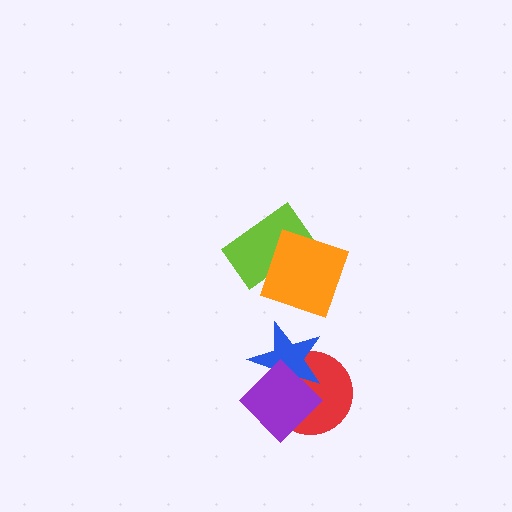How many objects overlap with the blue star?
2 objects overlap with the blue star.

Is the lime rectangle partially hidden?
Yes, it is partially covered by another shape.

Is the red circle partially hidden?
Yes, it is partially covered by another shape.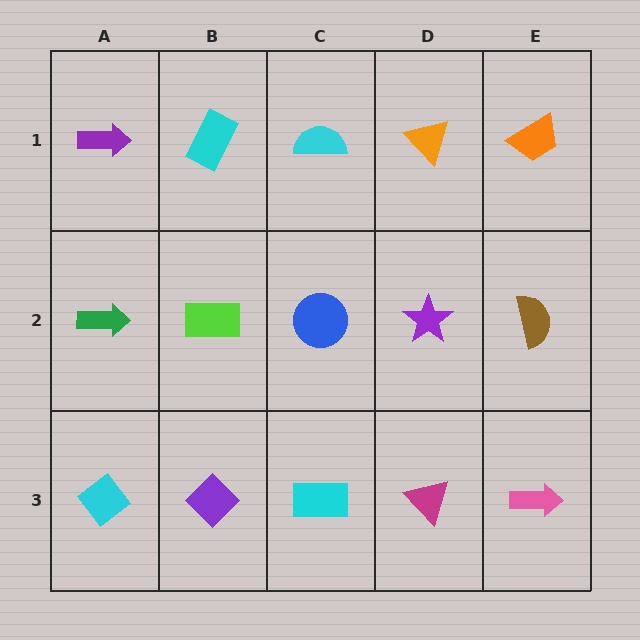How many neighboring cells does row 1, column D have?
3.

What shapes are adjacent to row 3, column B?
A lime rectangle (row 2, column B), a cyan diamond (row 3, column A), a cyan rectangle (row 3, column C).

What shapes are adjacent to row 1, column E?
A brown semicircle (row 2, column E), an orange triangle (row 1, column D).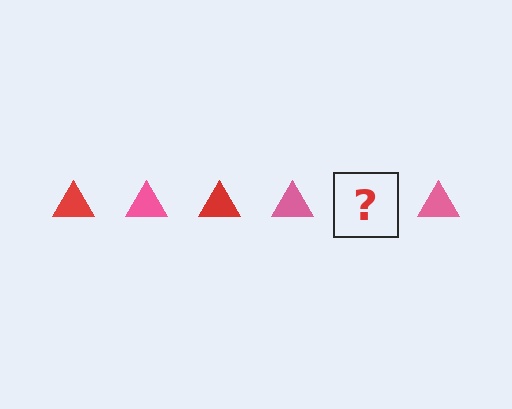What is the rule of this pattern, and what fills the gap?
The rule is that the pattern cycles through red, pink triangles. The gap should be filled with a red triangle.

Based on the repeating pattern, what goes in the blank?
The blank should be a red triangle.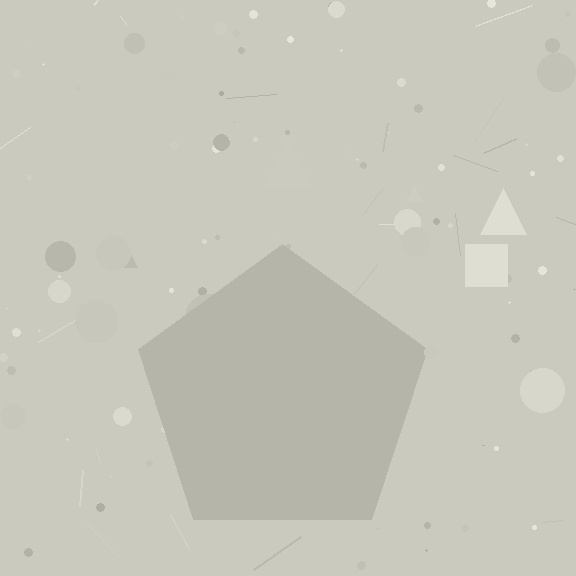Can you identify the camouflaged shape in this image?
The camouflaged shape is a pentagon.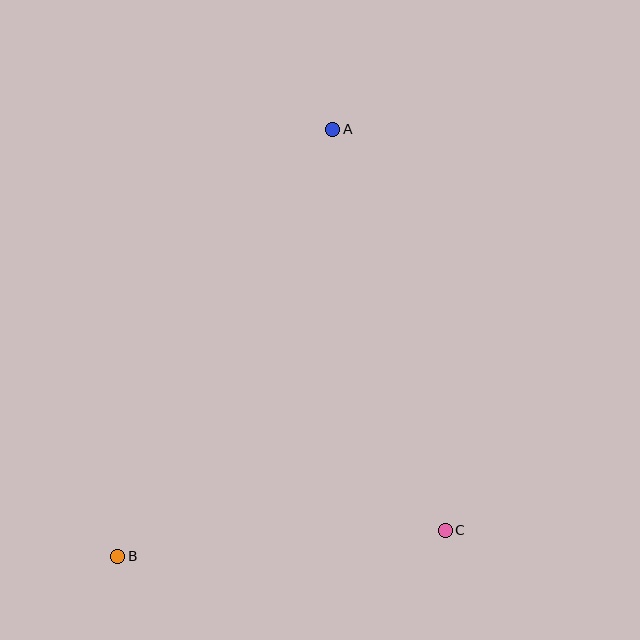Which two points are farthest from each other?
Points A and B are farthest from each other.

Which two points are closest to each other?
Points B and C are closest to each other.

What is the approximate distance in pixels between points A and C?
The distance between A and C is approximately 416 pixels.